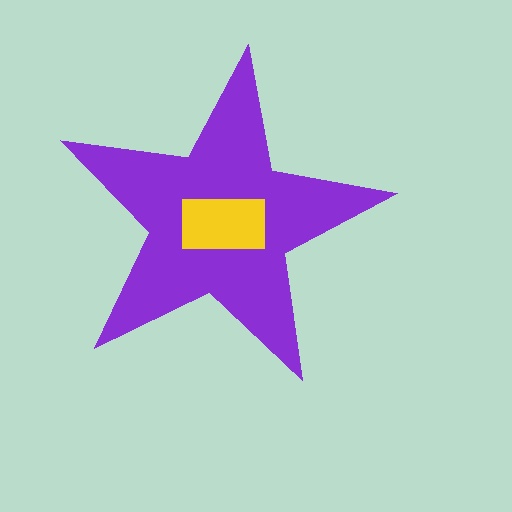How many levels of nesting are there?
2.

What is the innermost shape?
The yellow rectangle.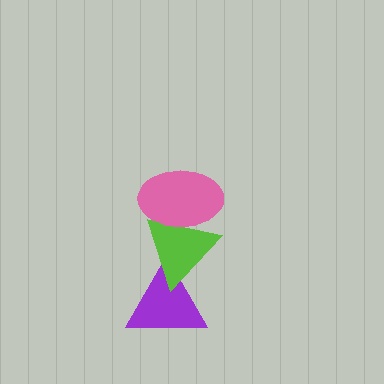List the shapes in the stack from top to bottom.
From top to bottom: the pink ellipse, the lime triangle, the purple triangle.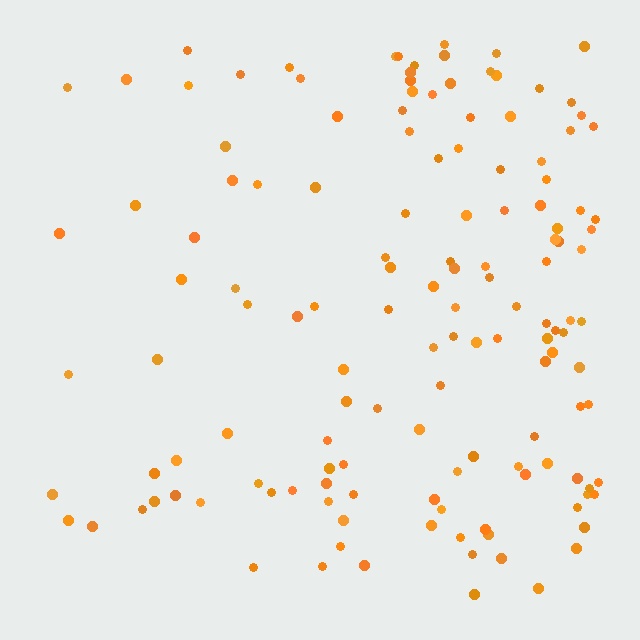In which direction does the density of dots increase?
From left to right, with the right side densest.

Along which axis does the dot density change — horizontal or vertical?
Horizontal.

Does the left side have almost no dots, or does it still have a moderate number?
Still a moderate number, just noticeably fewer than the right.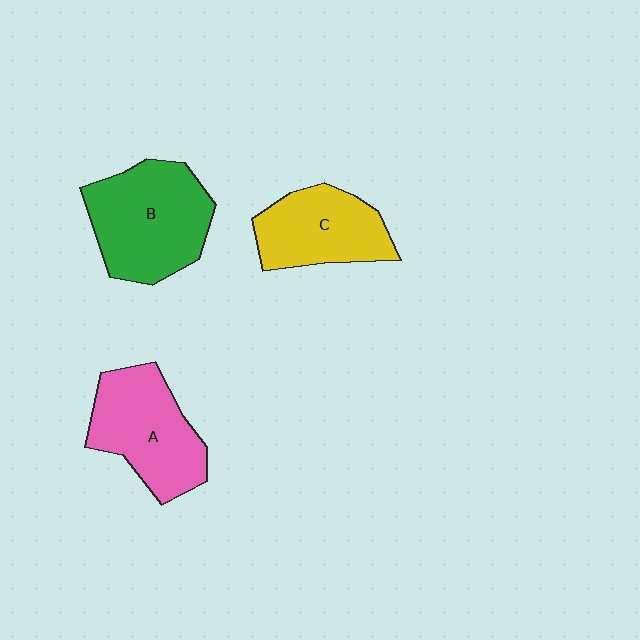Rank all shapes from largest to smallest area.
From largest to smallest: B (green), A (pink), C (yellow).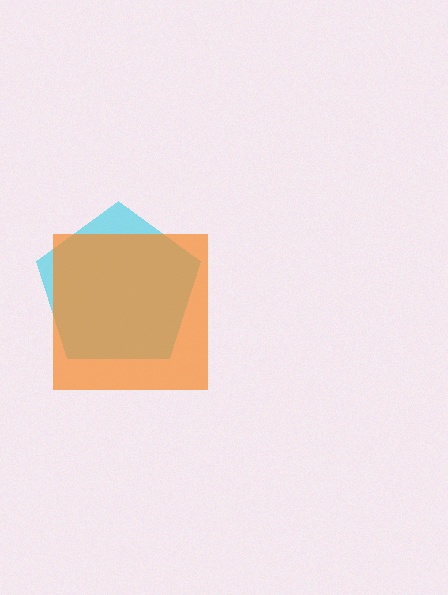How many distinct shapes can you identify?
There are 2 distinct shapes: a cyan pentagon, an orange square.